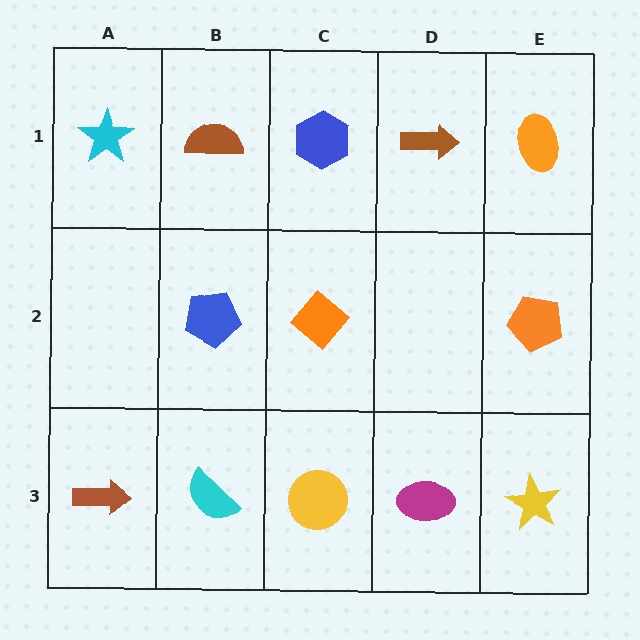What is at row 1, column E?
An orange ellipse.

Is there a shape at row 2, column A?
No, that cell is empty.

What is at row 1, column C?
A blue hexagon.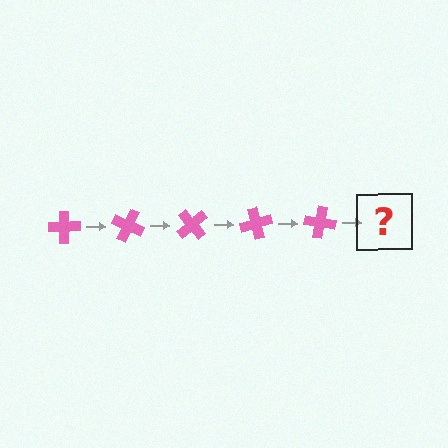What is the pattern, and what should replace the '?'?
The pattern is that the cross rotates 25 degrees each step. The '?' should be a pink cross rotated 125 degrees.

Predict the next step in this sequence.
The next step is a pink cross rotated 125 degrees.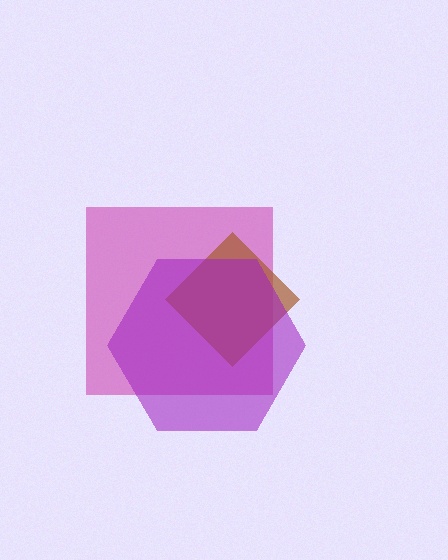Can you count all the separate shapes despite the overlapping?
Yes, there are 3 separate shapes.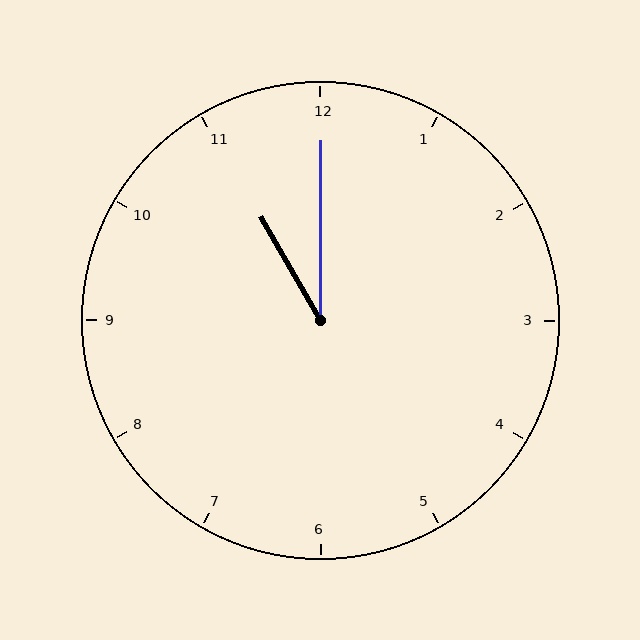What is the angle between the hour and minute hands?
Approximately 30 degrees.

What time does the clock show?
11:00.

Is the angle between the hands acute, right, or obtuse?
It is acute.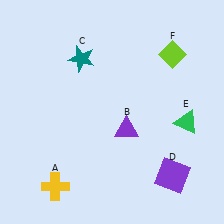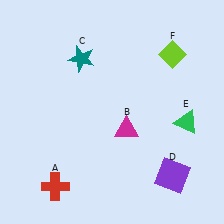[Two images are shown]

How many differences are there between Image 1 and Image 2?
There are 2 differences between the two images.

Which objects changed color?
A changed from yellow to red. B changed from purple to magenta.